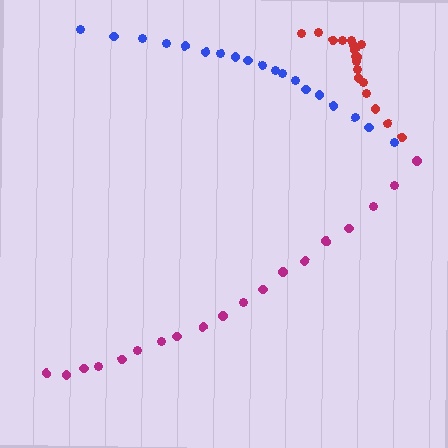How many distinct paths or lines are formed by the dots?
There are 3 distinct paths.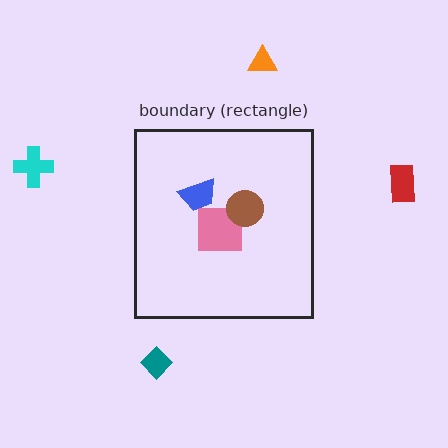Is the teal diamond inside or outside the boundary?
Outside.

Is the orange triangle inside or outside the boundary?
Outside.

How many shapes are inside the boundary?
3 inside, 4 outside.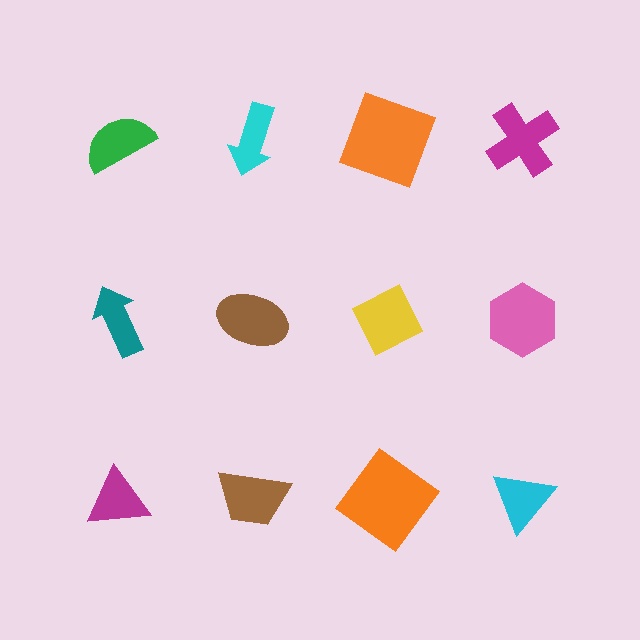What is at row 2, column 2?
A brown ellipse.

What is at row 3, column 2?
A brown trapezoid.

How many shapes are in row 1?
4 shapes.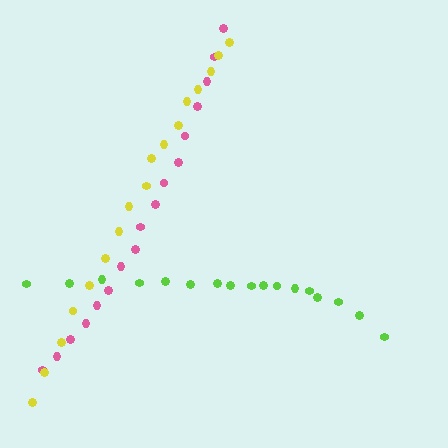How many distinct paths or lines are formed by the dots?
There are 3 distinct paths.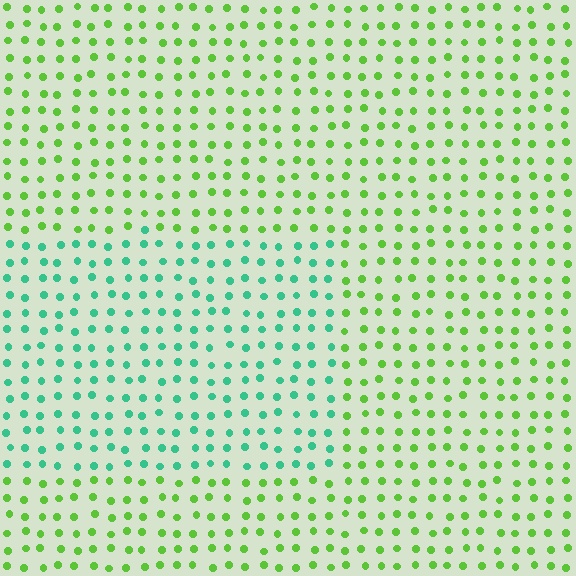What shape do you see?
I see a rectangle.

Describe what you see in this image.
The image is filled with small lime elements in a uniform arrangement. A rectangle-shaped region is visible where the elements are tinted to a slightly different hue, forming a subtle color boundary.